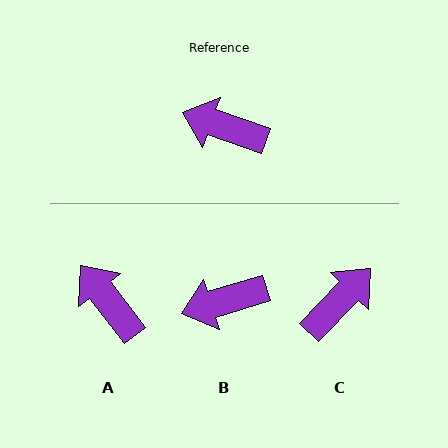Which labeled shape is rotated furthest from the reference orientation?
C, about 115 degrees away.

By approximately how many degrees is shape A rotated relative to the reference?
Approximately 33 degrees clockwise.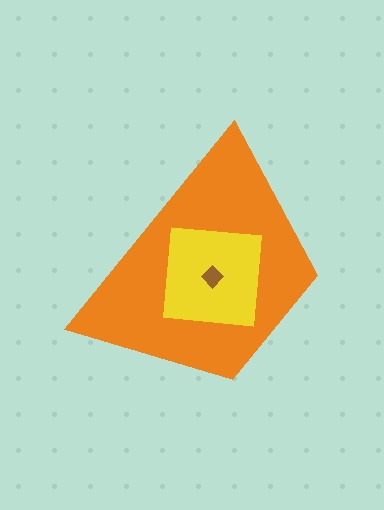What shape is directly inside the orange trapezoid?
The yellow square.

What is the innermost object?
The brown diamond.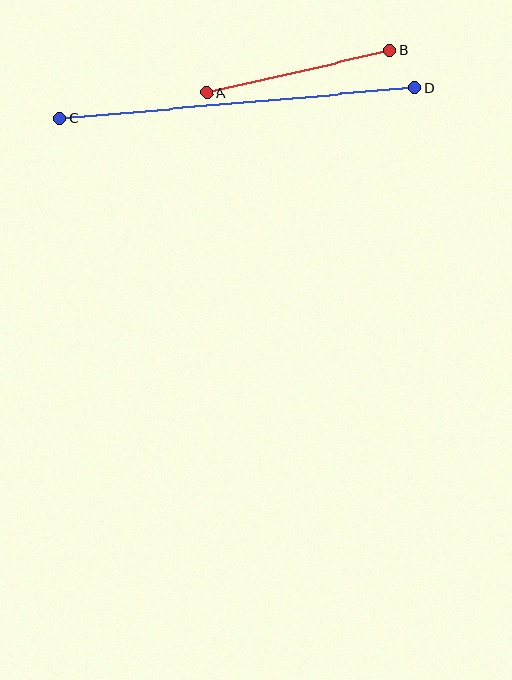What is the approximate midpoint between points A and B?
The midpoint is at approximately (298, 72) pixels.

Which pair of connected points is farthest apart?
Points C and D are farthest apart.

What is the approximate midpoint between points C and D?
The midpoint is at approximately (237, 103) pixels.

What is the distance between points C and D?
The distance is approximately 357 pixels.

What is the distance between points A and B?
The distance is approximately 188 pixels.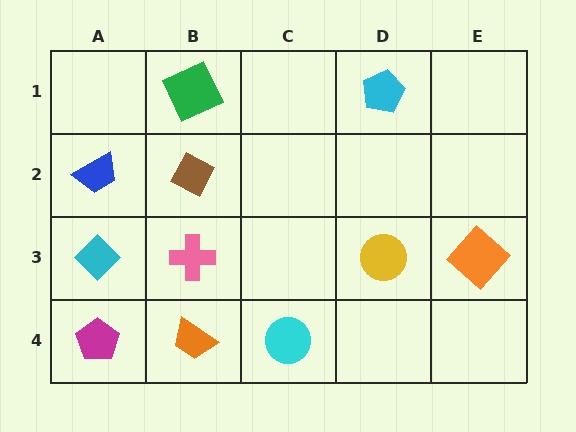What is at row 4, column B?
An orange trapezoid.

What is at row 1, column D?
A cyan pentagon.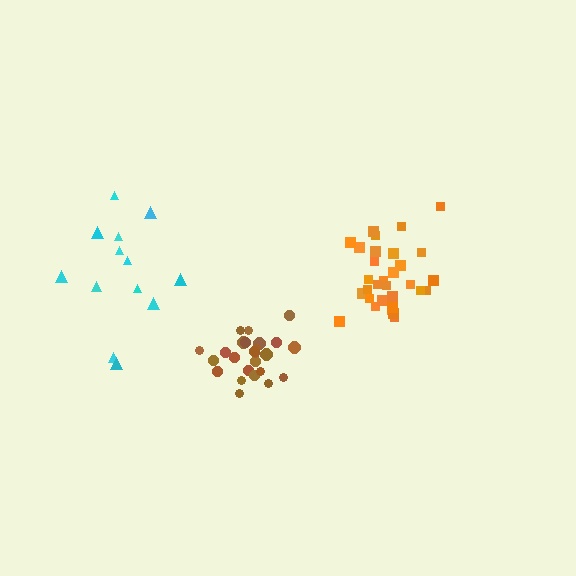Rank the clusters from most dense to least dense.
brown, orange, cyan.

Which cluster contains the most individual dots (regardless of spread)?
Orange (31).